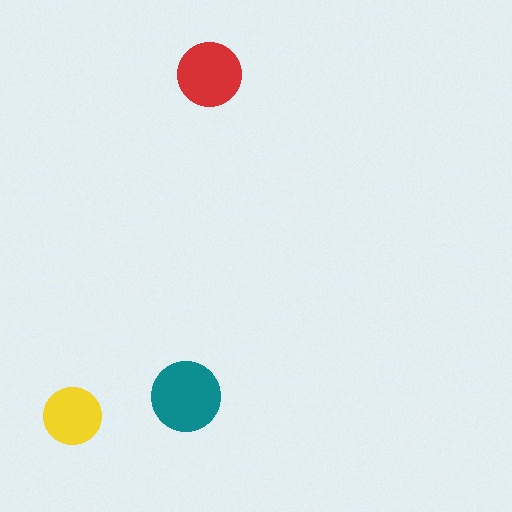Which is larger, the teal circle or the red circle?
The teal one.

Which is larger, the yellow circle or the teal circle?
The teal one.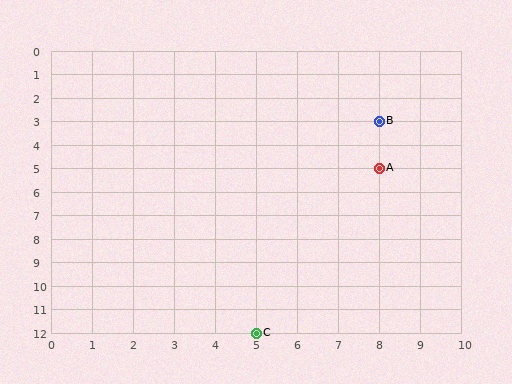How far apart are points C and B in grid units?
Points C and B are 3 columns and 9 rows apart (about 9.5 grid units diagonally).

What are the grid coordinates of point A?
Point A is at grid coordinates (8, 5).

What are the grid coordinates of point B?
Point B is at grid coordinates (8, 3).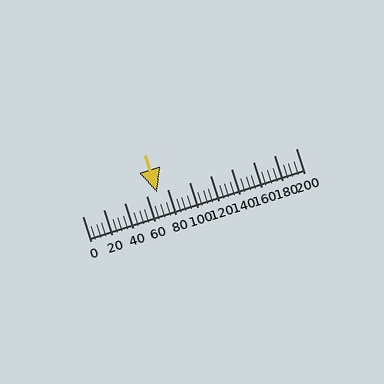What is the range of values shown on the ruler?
The ruler shows values from 0 to 200.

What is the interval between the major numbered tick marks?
The major tick marks are spaced 20 units apart.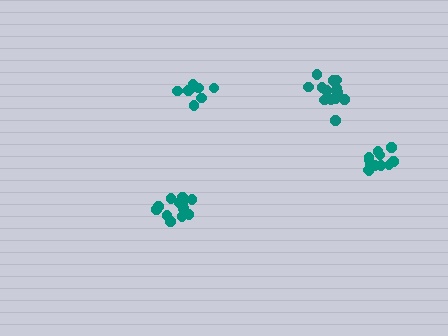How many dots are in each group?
Group 1: 13 dots, Group 2: 9 dots, Group 3: 12 dots, Group 4: 13 dots (47 total).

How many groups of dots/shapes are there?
There are 4 groups.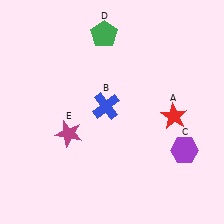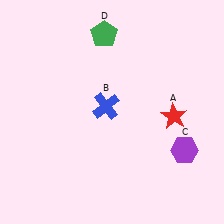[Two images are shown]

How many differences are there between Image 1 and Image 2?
There is 1 difference between the two images.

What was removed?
The magenta star (E) was removed in Image 2.